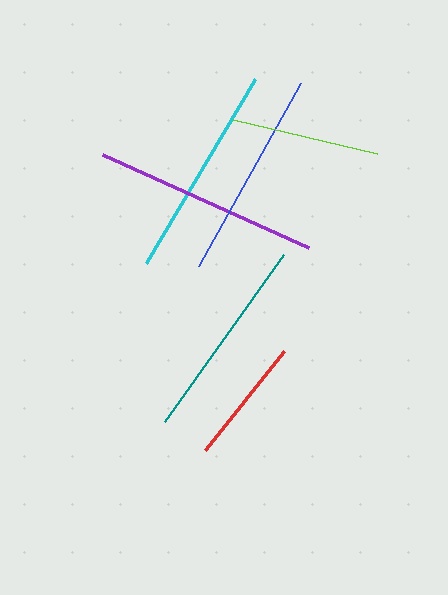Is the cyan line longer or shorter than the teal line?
The cyan line is longer than the teal line.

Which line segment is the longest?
The purple line is the longest at approximately 226 pixels.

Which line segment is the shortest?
The red line is the shortest at approximately 126 pixels.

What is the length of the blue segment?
The blue segment is approximately 210 pixels long.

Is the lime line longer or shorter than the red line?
The lime line is longer than the red line.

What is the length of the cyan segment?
The cyan segment is approximately 214 pixels long.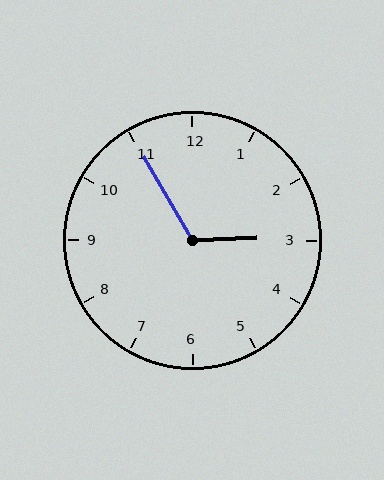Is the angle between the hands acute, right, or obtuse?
It is obtuse.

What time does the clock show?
2:55.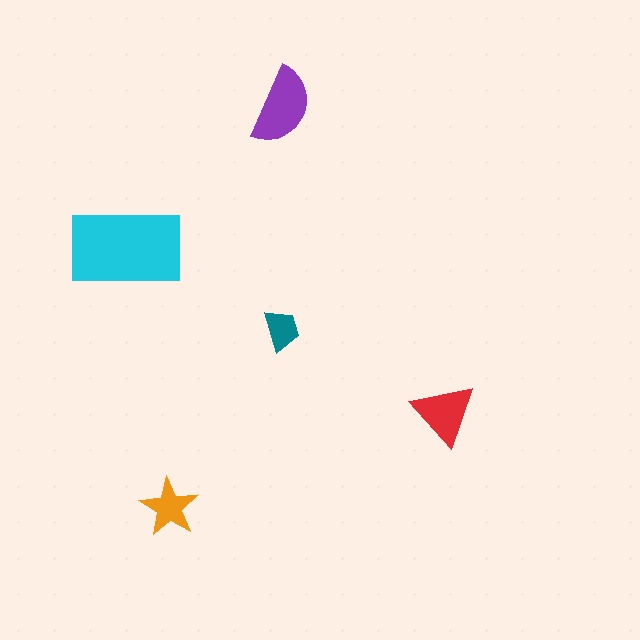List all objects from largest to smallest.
The cyan rectangle, the purple semicircle, the red triangle, the orange star, the teal trapezoid.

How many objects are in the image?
There are 5 objects in the image.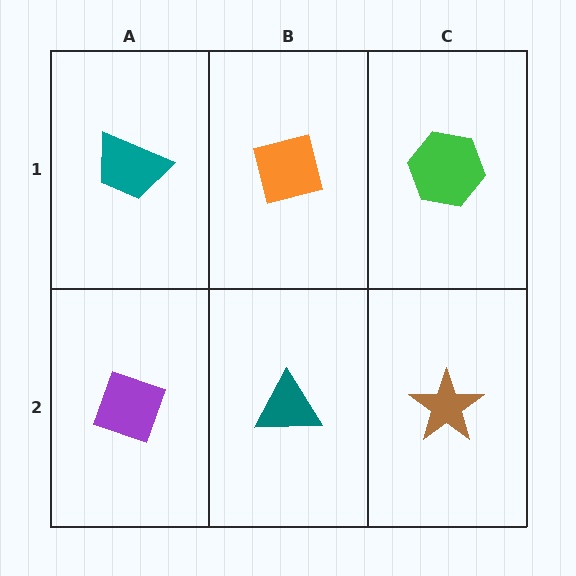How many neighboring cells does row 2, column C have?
2.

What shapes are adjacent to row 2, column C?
A green hexagon (row 1, column C), a teal triangle (row 2, column B).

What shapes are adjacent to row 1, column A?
A purple diamond (row 2, column A), an orange square (row 1, column B).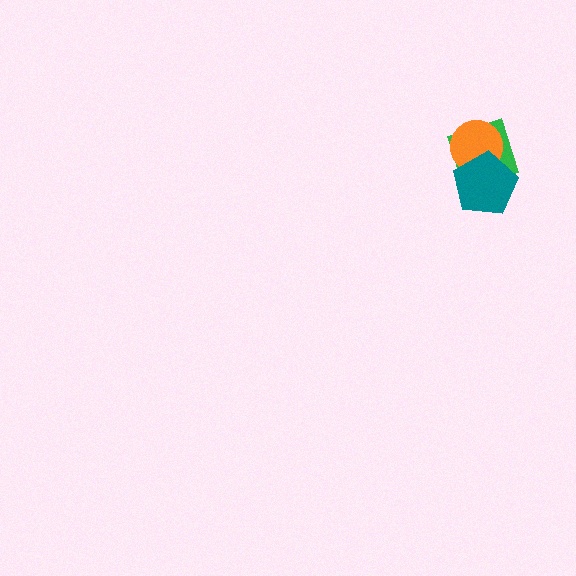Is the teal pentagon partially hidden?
No, no other shape covers it.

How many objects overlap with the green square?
2 objects overlap with the green square.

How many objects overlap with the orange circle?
2 objects overlap with the orange circle.